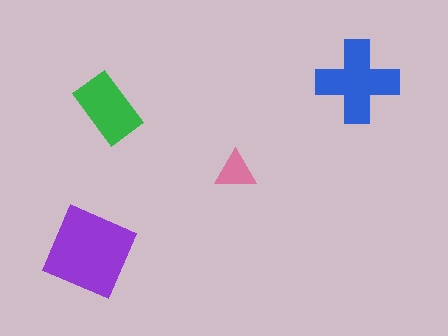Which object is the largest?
The purple square.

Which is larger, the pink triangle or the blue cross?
The blue cross.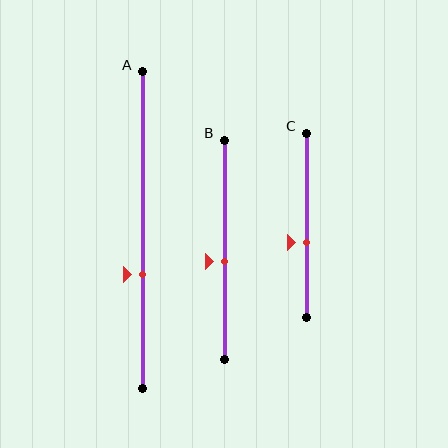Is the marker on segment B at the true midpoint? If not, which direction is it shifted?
No, the marker on segment B is shifted downward by about 5% of the segment length.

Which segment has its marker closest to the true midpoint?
Segment B has its marker closest to the true midpoint.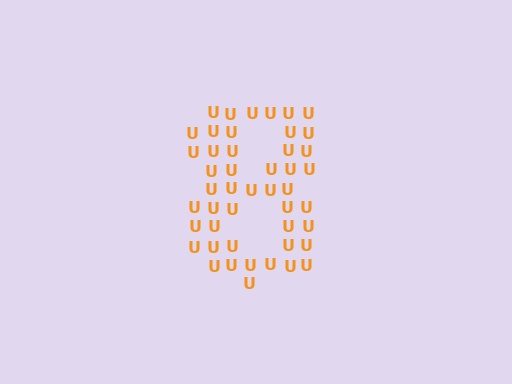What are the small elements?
The small elements are letter U's.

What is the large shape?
The large shape is the digit 8.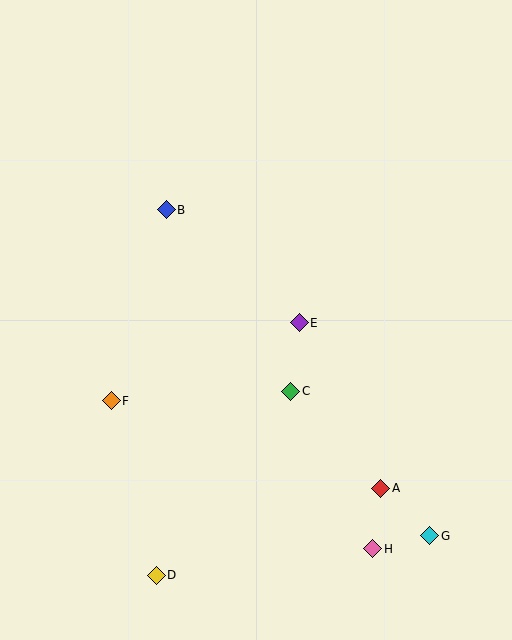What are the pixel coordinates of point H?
Point H is at (372, 549).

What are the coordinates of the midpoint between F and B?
The midpoint between F and B is at (139, 305).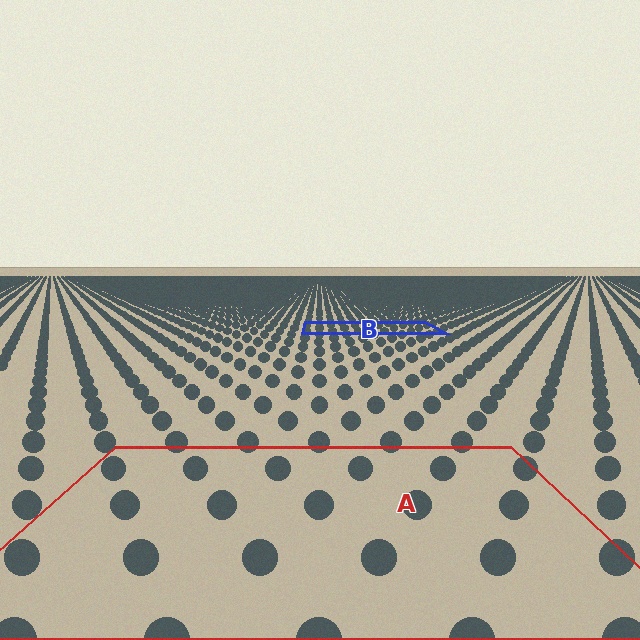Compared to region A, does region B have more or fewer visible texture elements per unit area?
Region B has more texture elements per unit area — they are packed more densely because it is farther away.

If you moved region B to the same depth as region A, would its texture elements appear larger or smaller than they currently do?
They would appear larger. At a closer depth, the same texture elements are projected at a bigger on-screen size.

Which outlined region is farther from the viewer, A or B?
Region B is farther from the viewer — the texture elements inside it appear smaller and more densely packed.